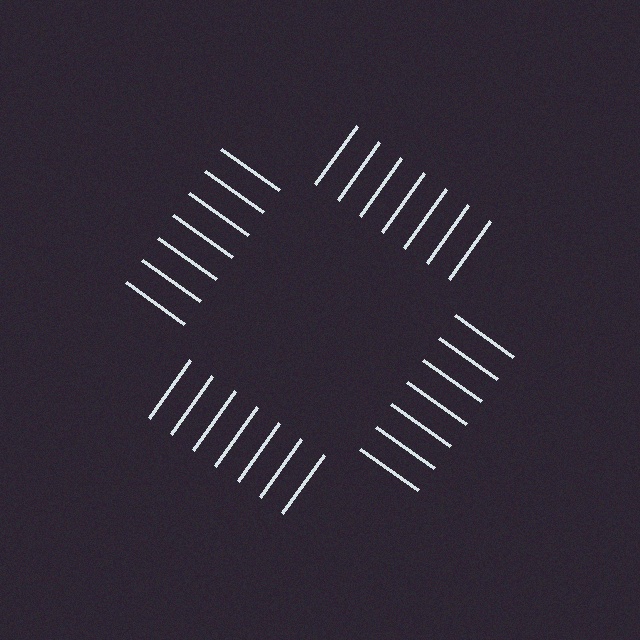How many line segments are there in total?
28 — 7 along each of the 4 edges.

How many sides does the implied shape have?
4 sides — the line-ends trace a square.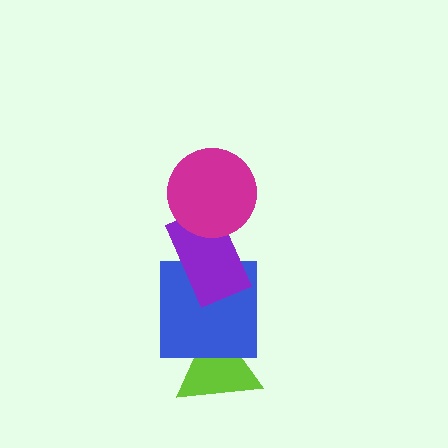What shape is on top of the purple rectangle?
The magenta circle is on top of the purple rectangle.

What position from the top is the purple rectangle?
The purple rectangle is 2nd from the top.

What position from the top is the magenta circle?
The magenta circle is 1st from the top.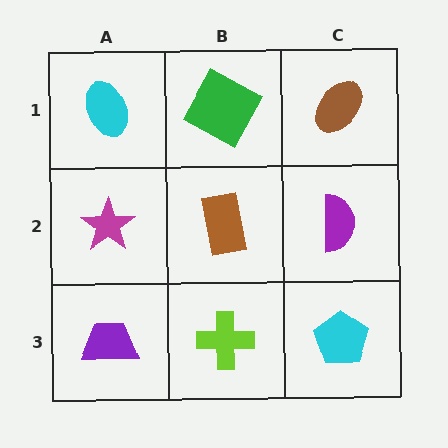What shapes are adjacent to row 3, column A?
A magenta star (row 2, column A), a lime cross (row 3, column B).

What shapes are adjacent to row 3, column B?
A brown rectangle (row 2, column B), a purple trapezoid (row 3, column A), a cyan pentagon (row 3, column C).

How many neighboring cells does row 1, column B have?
3.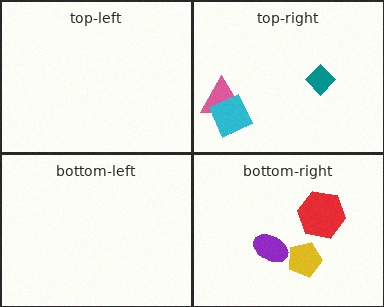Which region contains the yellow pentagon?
The bottom-right region.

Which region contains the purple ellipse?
The bottom-right region.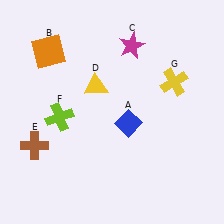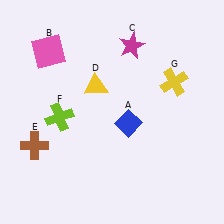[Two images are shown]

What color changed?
The square (B) changed from orange in Image 1 to pink in Image 2.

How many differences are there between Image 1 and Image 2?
There is 1 difference between the two images.